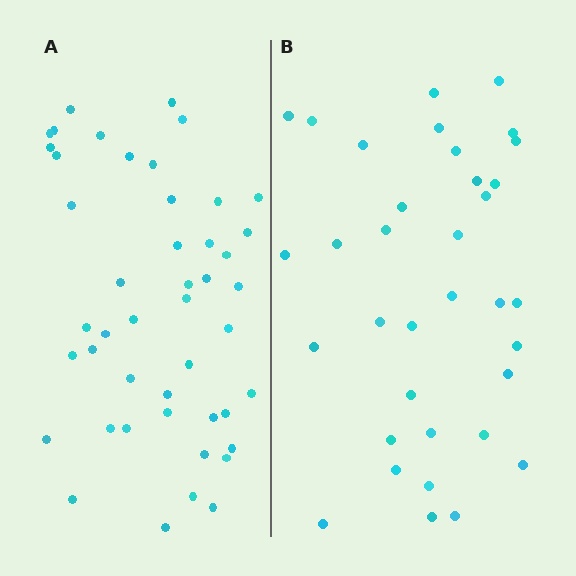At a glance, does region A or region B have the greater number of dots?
Region A (the left region) has more dots.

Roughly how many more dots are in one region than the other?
Region A has roughly 12 or so more dots than region B.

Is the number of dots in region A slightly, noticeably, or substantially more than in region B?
Region A has noticeably more, but not dramatically so. The ratio is roughly 1.3 to 1.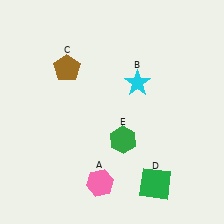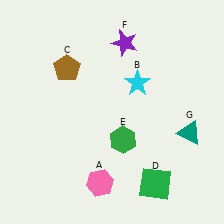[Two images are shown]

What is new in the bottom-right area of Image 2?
A teal triangle (G) was added in the bottom-right area of Image 2.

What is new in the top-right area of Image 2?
A purple star (F) was added in the top-right area of Image 2.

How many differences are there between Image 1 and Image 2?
There are 2 differences between the two images.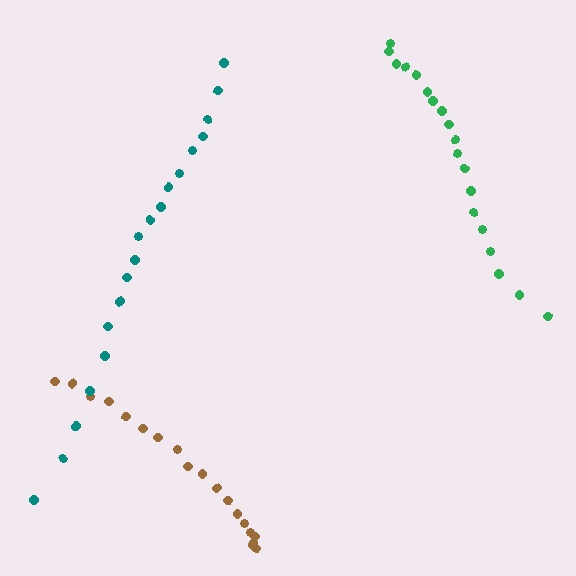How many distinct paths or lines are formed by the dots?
There are 3 distinct paths.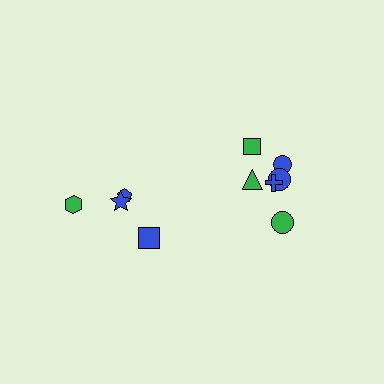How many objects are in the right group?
There are 6 objects.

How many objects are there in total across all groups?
There are 10 objects.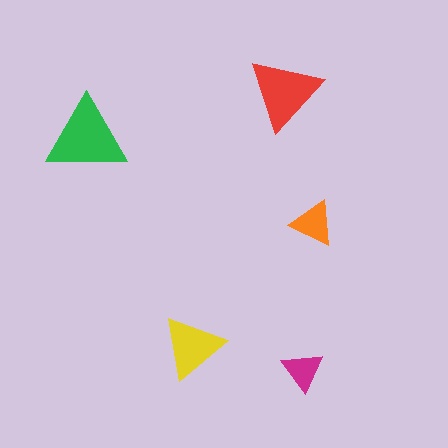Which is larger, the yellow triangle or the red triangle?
The red one.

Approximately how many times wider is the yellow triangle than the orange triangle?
About 1.5 times wider.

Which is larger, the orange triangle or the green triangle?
The green one.